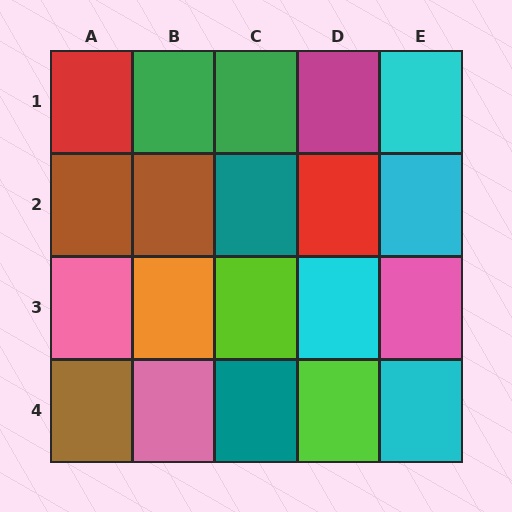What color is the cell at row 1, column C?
Green.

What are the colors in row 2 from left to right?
Brown, brown, teal, red, cyan.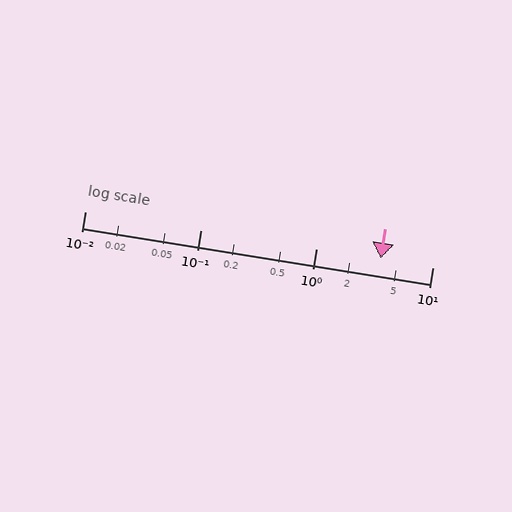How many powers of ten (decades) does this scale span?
The scale spans 3 decades, from 0.01 to 10.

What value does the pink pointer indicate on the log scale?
The pointer indicates approximately 3.6.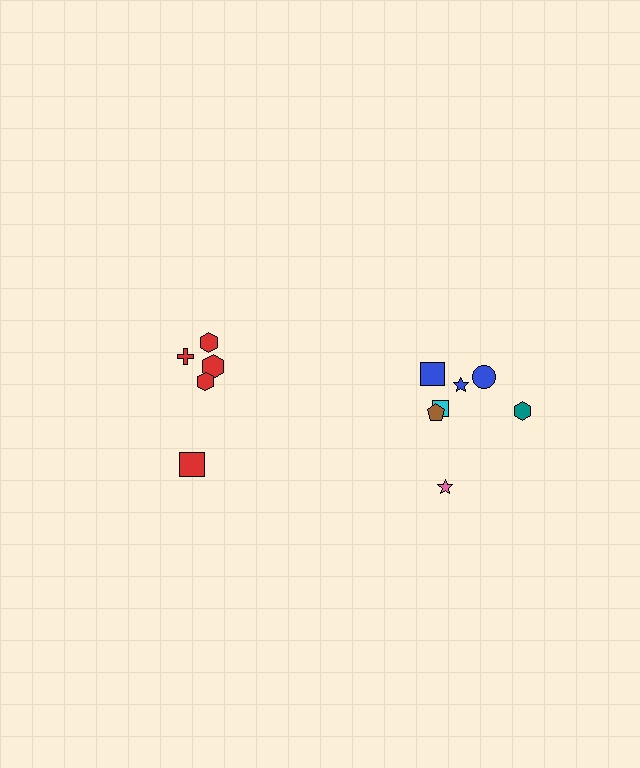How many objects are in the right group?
There are 7 objects.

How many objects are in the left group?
There are 5 objects.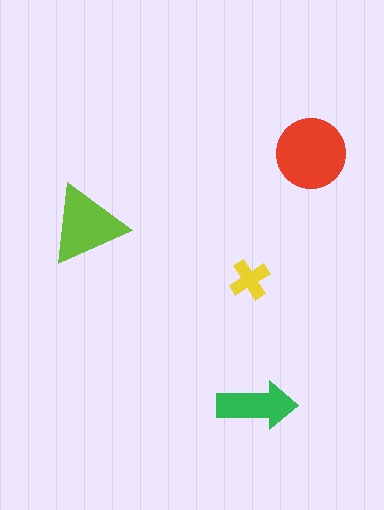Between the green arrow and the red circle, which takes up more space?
The red circle.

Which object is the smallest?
The yellow cross.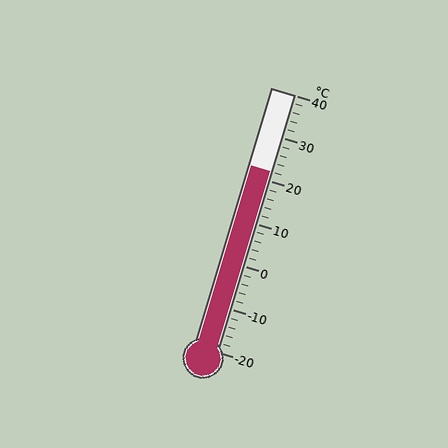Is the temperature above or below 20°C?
The temperature is above 20°C.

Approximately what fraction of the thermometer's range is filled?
The thermometer is filled to approximately 70% of its range.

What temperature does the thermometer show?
The thermometer shows approximately 22°C.